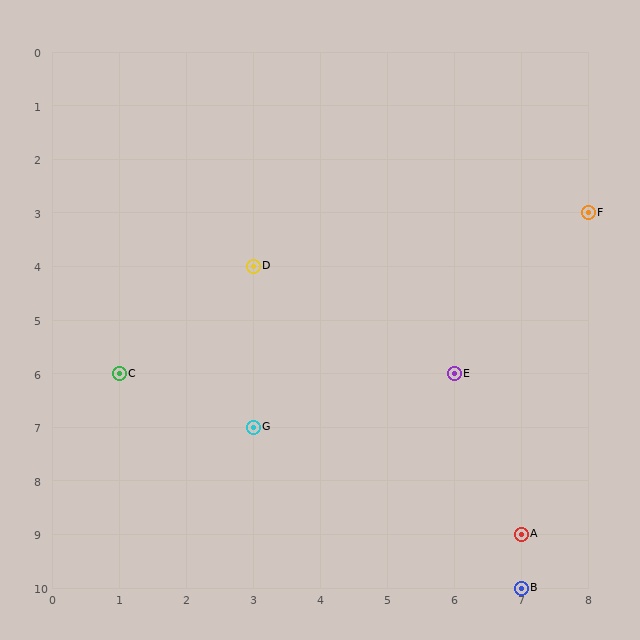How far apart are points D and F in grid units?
Points D and F are 5 columns and 1 row apart (about 5.1 grid units diagonally).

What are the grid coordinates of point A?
Point A is at grid coordinates (7, 9).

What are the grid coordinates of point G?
Point G is at grid coordinates (3, 7).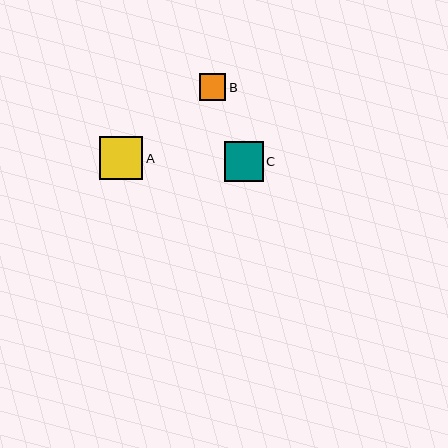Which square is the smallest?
Square B is the smallest with a size of approximately 27 pixels.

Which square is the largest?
Square A is the largest with a size of approximately 43 pixels.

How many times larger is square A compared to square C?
Square A is approximately 1.1 times the size of square C.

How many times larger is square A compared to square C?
Square A is approximately 1.1 times the size of square C.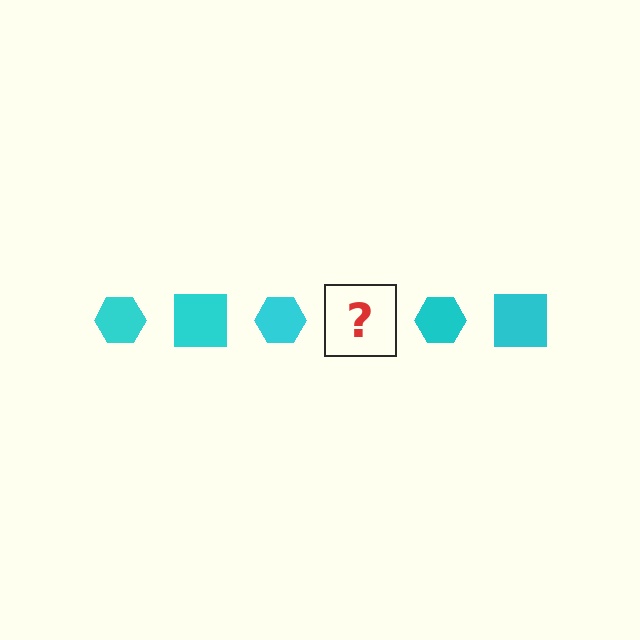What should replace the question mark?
The question mark should be replaced with a cyan square.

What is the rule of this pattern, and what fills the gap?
The rule is that the pattern cycles through hexagon, square shapes in cyan. The gap should be filled with a cyan square.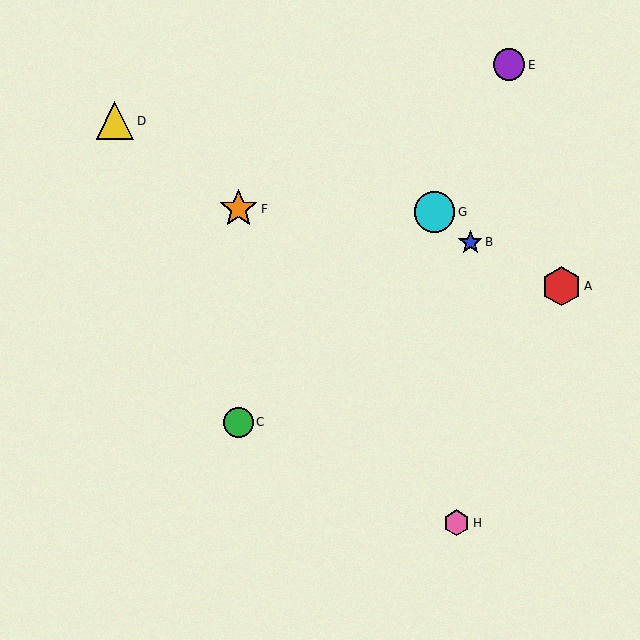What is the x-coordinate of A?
Object A is at x≈562.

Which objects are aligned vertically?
Objects C, F are aligned vertically.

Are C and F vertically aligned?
Yes, both are at x≈239.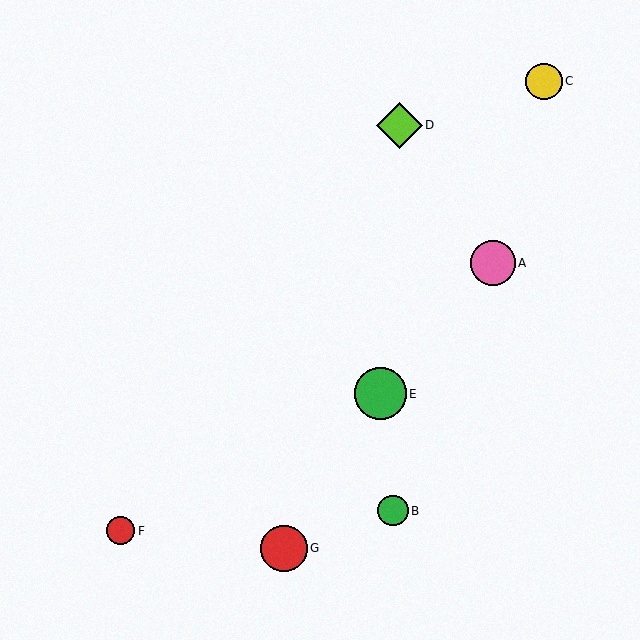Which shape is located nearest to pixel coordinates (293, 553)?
The red circle (labeled G) at (284, 548) is nearest to that location.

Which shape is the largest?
The green circle (labeled E) is the largest.